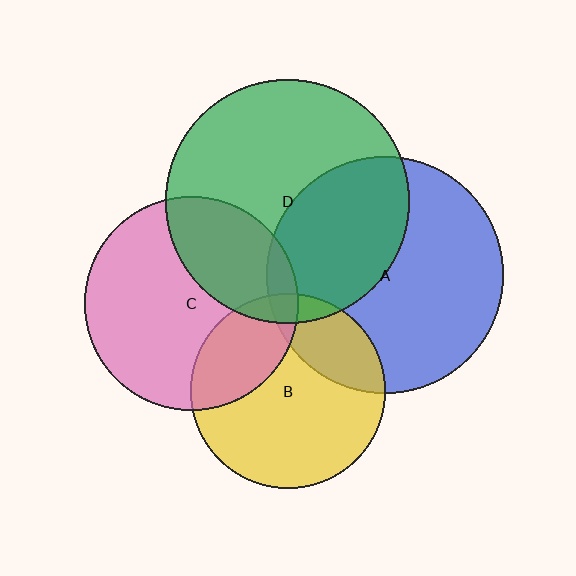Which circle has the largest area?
Circle D (green).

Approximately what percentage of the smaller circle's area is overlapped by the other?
Approximately 40%.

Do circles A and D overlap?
Yes.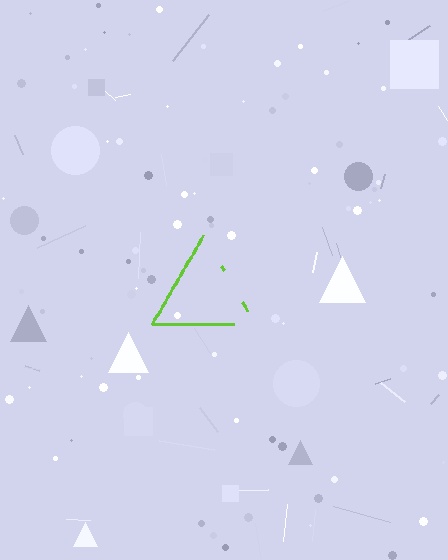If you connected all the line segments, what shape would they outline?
They would outline a triangle.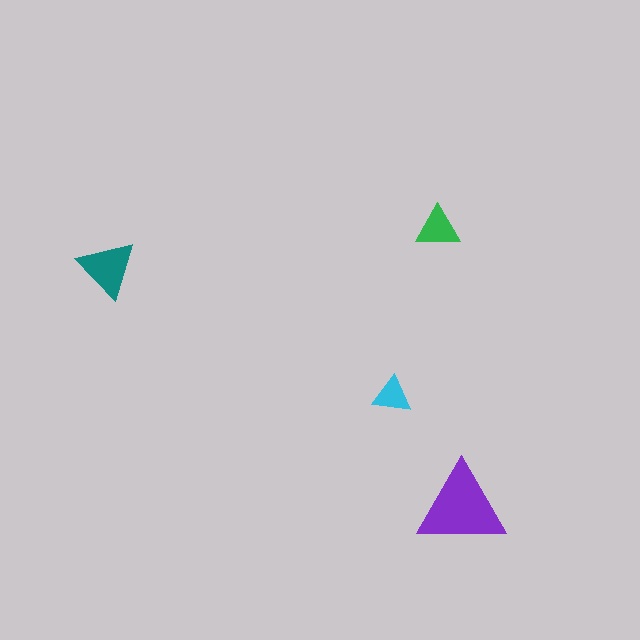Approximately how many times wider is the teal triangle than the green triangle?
About 1.5 times wider.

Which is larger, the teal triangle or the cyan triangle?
The teal one.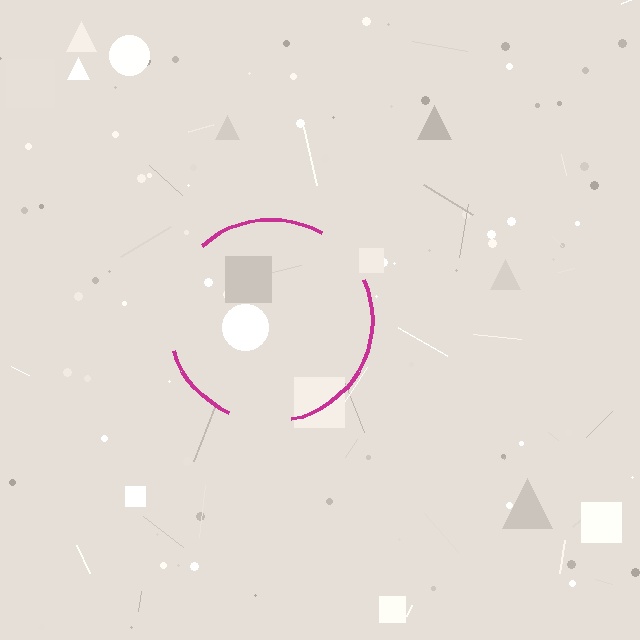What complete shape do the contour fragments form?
The contour fragments form a circle.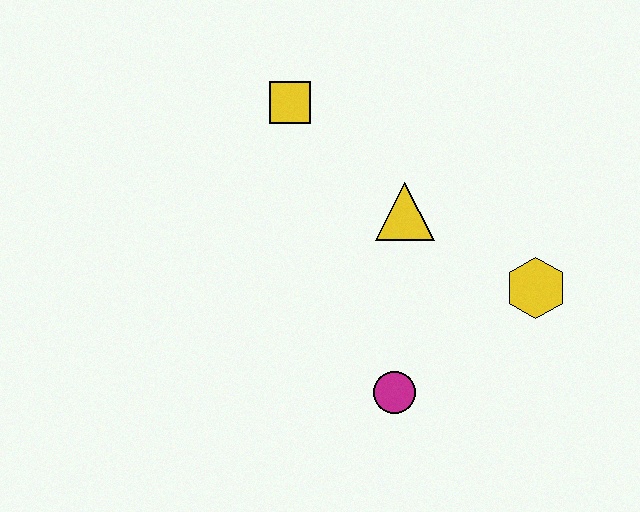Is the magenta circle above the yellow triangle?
No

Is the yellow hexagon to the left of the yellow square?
No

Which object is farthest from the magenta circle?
The yellow square is farthest from the magenta circle.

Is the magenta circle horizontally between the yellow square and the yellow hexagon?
Yes